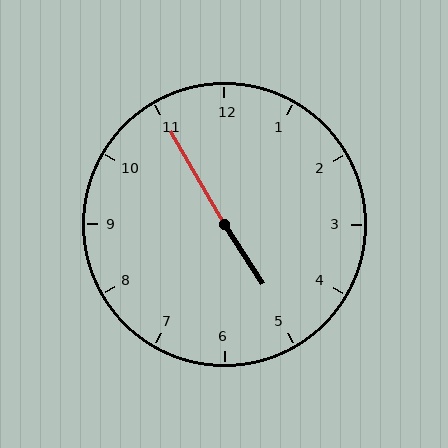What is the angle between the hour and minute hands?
Approximately 178 degrees.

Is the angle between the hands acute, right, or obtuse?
It is obtuse.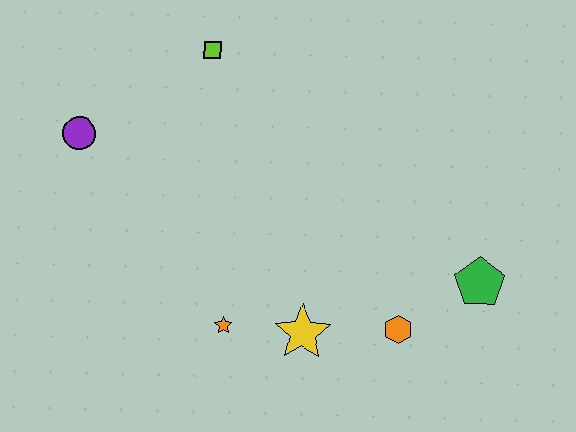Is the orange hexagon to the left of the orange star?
No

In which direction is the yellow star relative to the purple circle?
The yellow star is to the right of the purple circle.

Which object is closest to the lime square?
The purple circle is closest to the lime square.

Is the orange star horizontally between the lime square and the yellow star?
Yes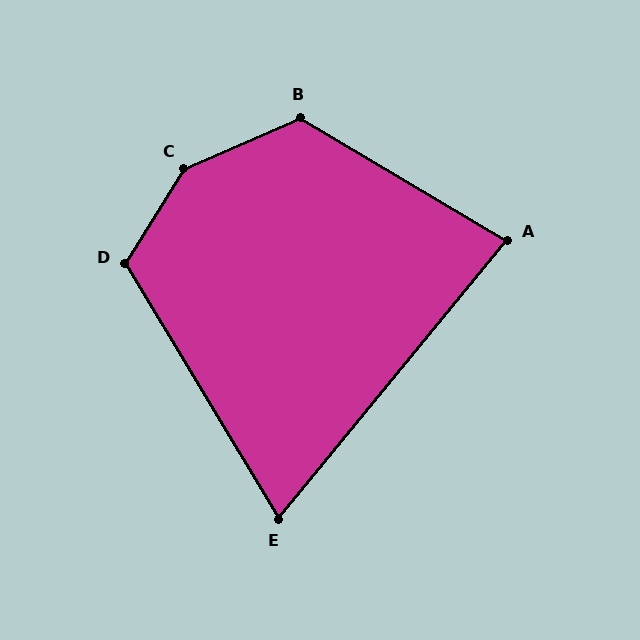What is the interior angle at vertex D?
Approximately 117 degrees (obtuse).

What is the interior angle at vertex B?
Approximately 125 degrees (obtuse).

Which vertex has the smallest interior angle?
E, at approximately 71 degrees.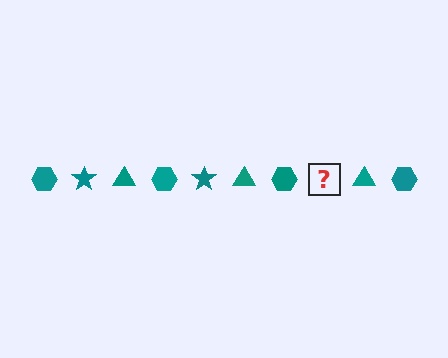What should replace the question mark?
The question mark should be replaced with a teal star.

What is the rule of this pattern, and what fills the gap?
The rule is that the pattern cycles through hexagon, star, triangle shapes in teal. The gap should be filled with a teal star.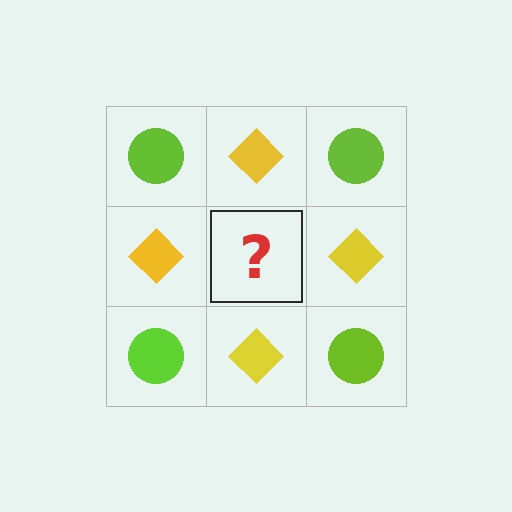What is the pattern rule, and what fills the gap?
The rule is that it alternates lime circle and yellow diamond in a checkerboard pattern. The gap should be filled with a lime circle.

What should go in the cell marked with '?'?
The missing cell should contain a lime circle.